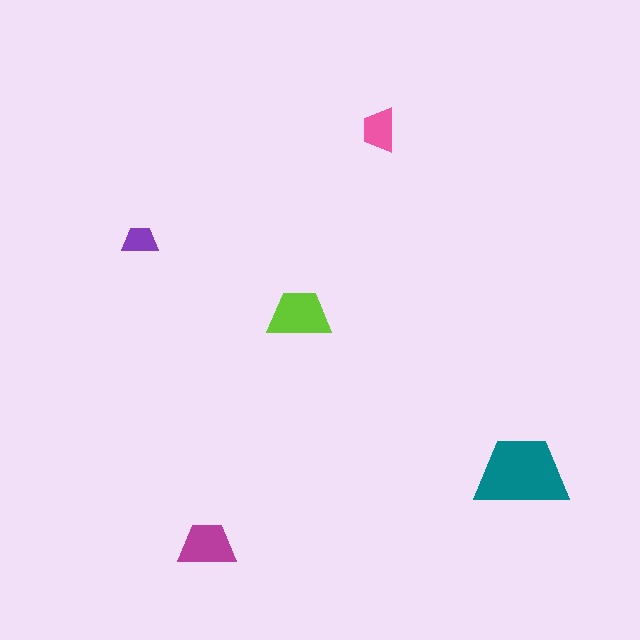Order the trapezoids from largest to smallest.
the teal one, the lime one, the magenta one, the pink one, the purple one.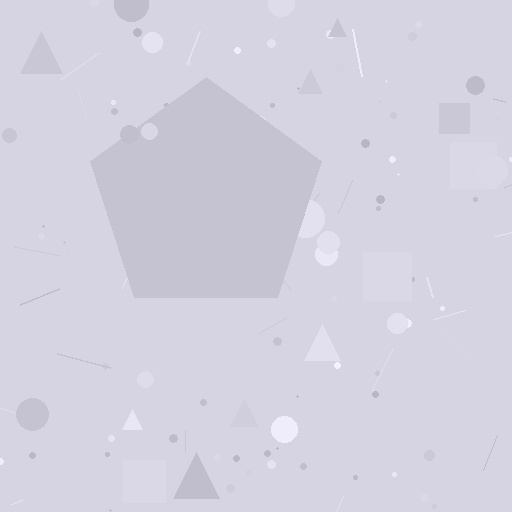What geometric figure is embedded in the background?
A pentagon is embedded in the background.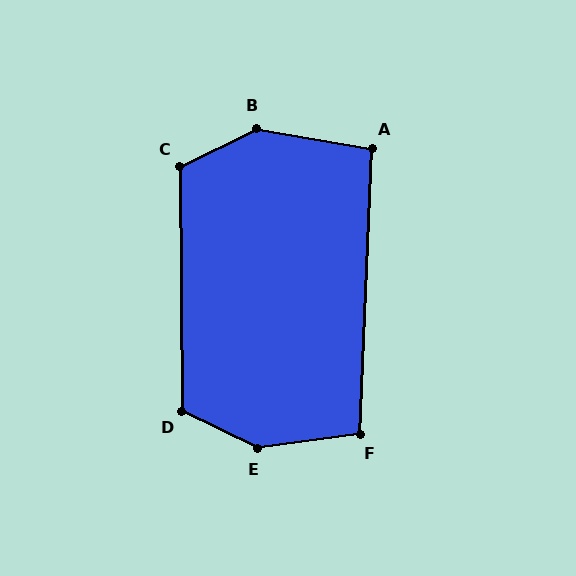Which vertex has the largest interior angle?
E, at approximately 146 degrees.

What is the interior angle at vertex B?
Approximately 144 degrees (obtuse).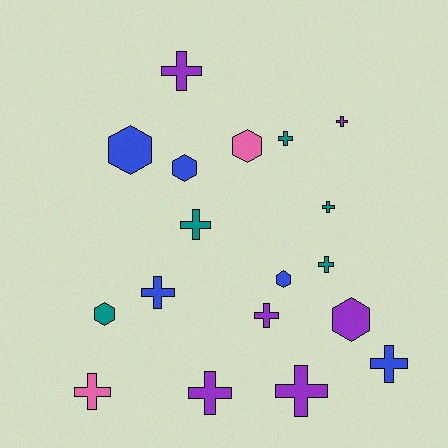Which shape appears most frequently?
Cross, with 12 objects.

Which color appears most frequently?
Purple, with 6 objects.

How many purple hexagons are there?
There is 1 purple hexagon.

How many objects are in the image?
There are 18 objects.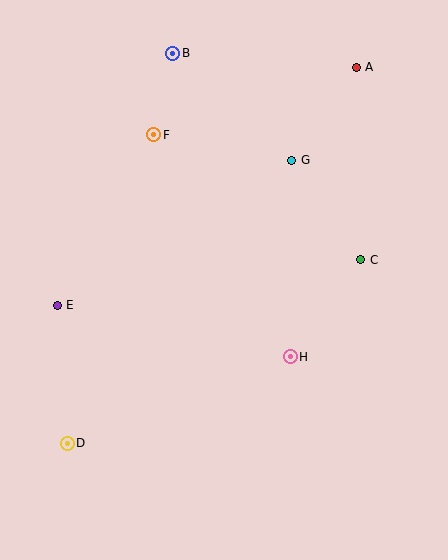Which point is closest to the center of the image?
Point H at (290, 357) is closest to the center.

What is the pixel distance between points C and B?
The distance between C and B is 280 pixels.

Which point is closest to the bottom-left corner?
Point D is closest to the bottom-left corner.